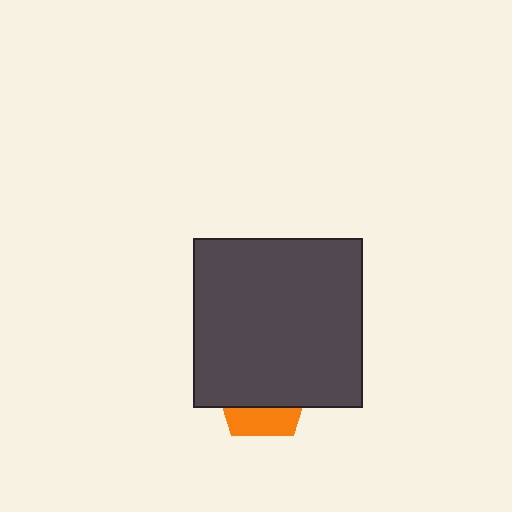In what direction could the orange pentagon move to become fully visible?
The orange pentagon could move down. That would shift it out from behind the dark gray square entirely.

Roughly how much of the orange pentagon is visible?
A small part of it is visible (roughly 31%).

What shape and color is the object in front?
The object in front is a dark gray square.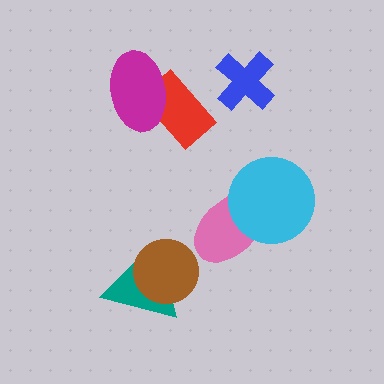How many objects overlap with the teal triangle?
1 object overlaps with the teal triangle.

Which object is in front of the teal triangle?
The brown circle is in front of the teal triangle.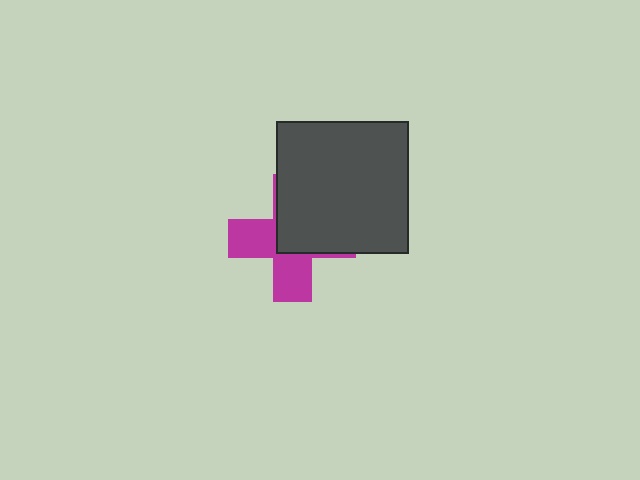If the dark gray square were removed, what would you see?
You would see the complete magenta cross.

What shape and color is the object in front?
The object in front is a dark gray square.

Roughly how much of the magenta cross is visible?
About half of it is visible (roughly 47%).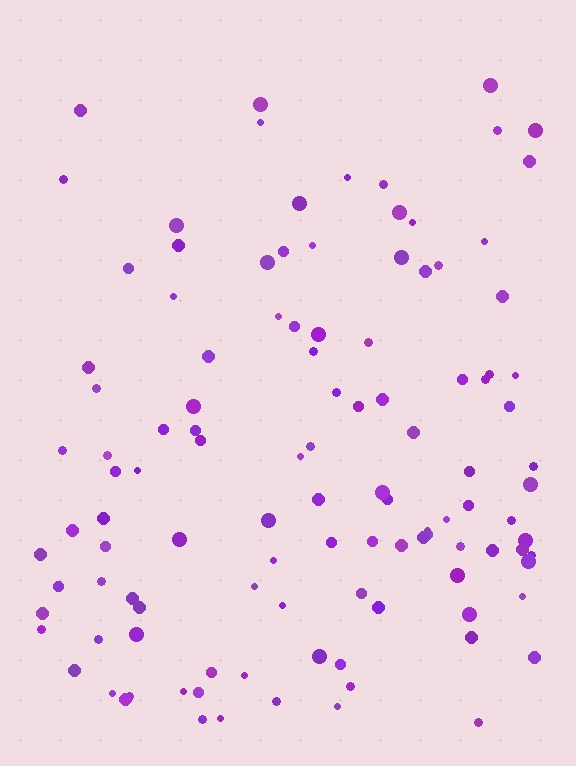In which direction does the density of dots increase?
From top to bottom, with the bottom side densest.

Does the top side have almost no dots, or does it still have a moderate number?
Still a moderate number, just noticeably fewer than the bottom.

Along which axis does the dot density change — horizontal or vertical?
Vertical.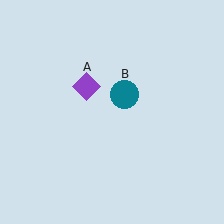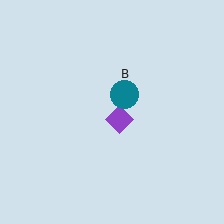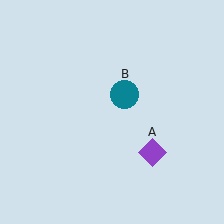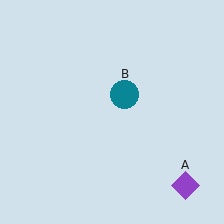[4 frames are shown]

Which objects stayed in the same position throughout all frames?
Teal circle (object B) remained stationary.